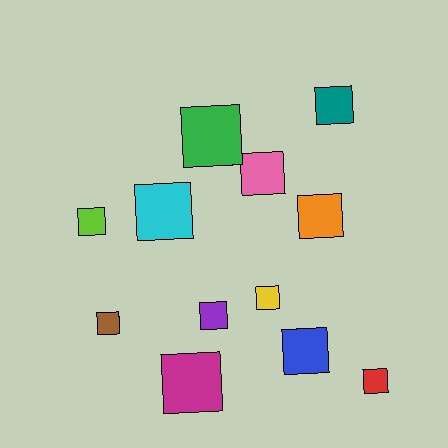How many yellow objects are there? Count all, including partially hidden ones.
There is 1 yellow object.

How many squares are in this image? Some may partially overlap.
There are 12 squares.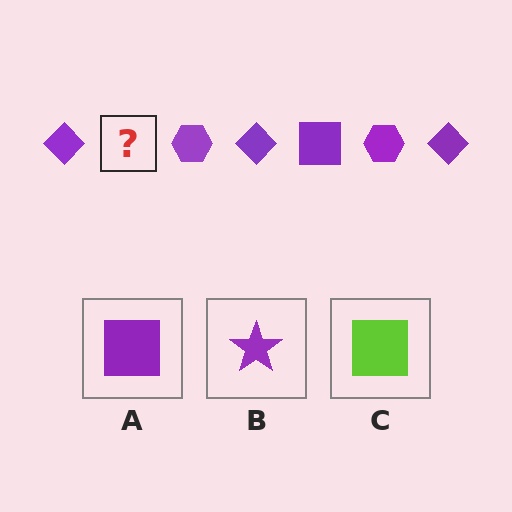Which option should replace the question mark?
Option A.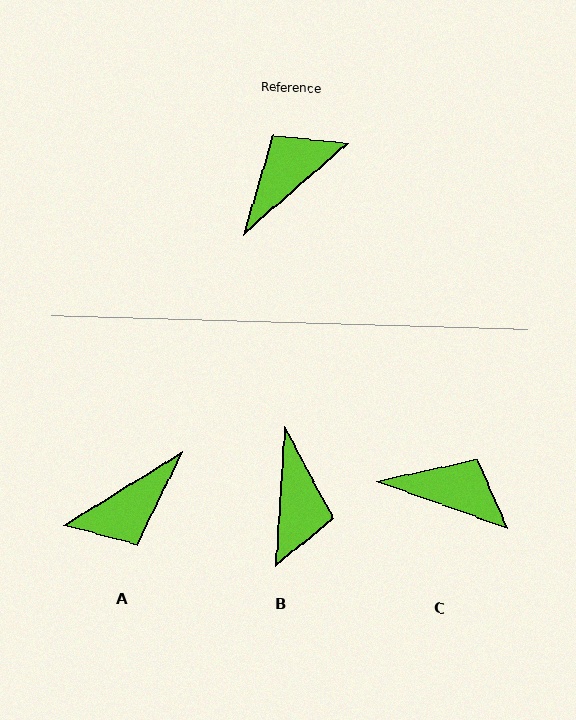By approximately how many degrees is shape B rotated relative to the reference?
Approximately 135 degrees clockwise.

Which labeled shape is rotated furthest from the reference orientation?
A, about 171 degrees away.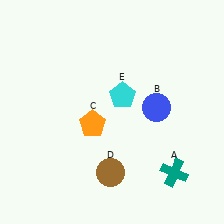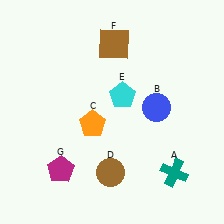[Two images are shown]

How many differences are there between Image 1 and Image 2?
There are 2 differences between the two images.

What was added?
A brown square (F), a magenta pentagon (G) were added in Image 2.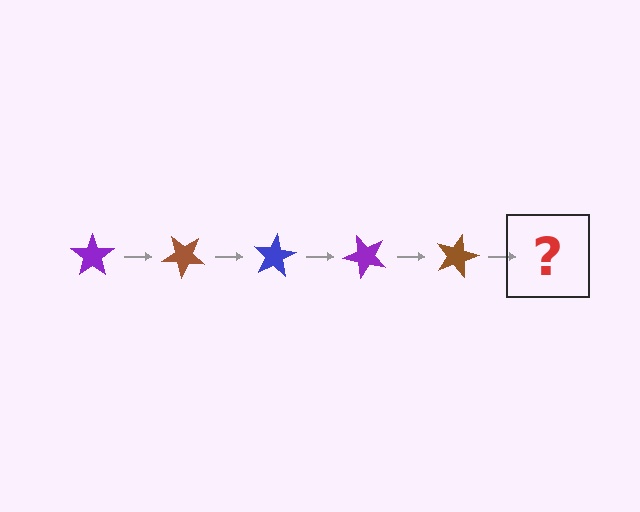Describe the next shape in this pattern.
It should be a blue star, rotated 200 degrees from the start.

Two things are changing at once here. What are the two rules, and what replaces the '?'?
The two rules are that it rotates 40 degrees each step and the color cycles through purple, brown, and blue. The '?' should be a blue star, rotated 200 degrees from the start.